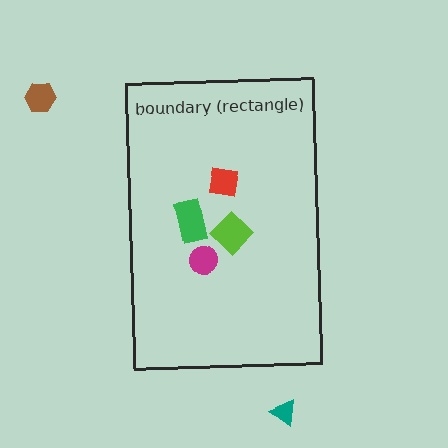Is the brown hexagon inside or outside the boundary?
Outside.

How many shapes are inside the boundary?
4 inside, 2 outside.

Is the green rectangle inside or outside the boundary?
Inside.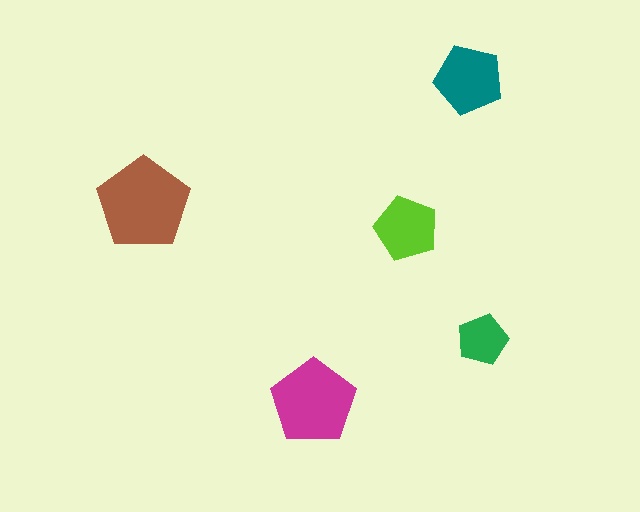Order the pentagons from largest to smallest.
the brown one, the magenta one, the teal one, the lime one, the green one.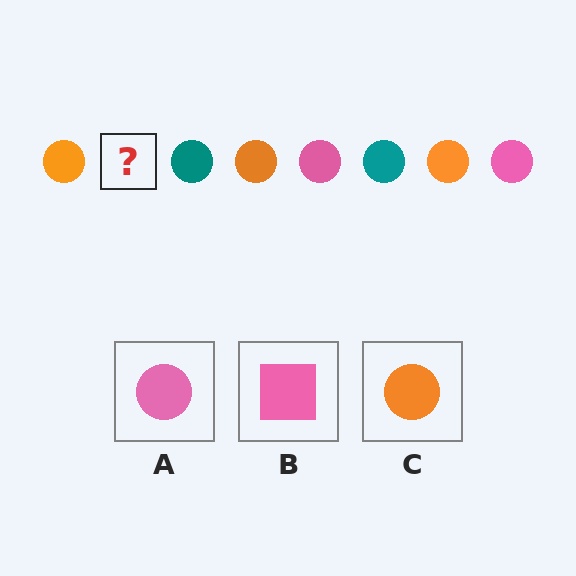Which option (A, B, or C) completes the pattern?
A.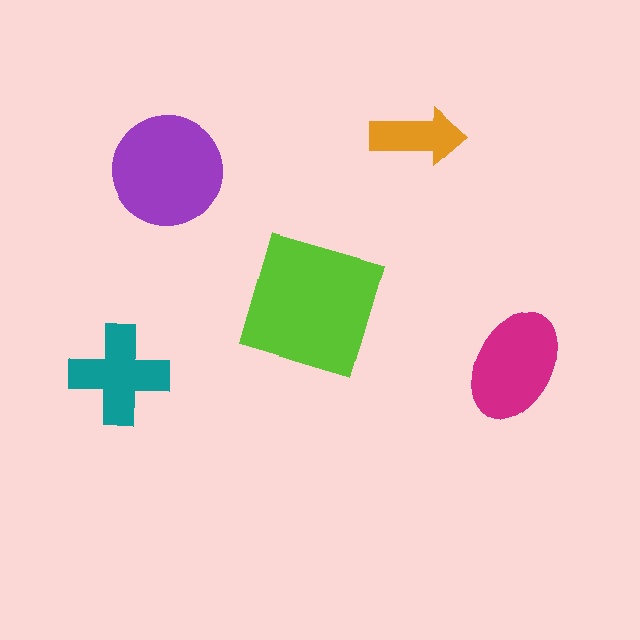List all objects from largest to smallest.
The lime square, the purple circle, the magenta ellipse, the teal cross, the orange arrow.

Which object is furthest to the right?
The magenta ellipse is rightmost.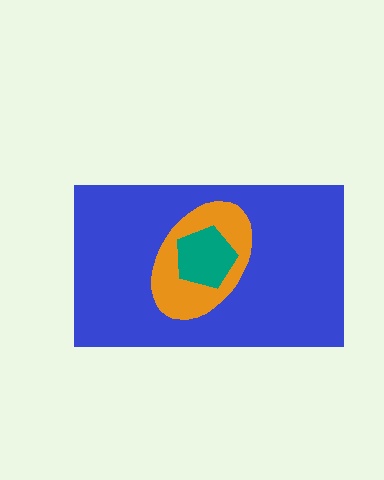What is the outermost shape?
The blue rectangle.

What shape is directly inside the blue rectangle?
The orange ellipse.